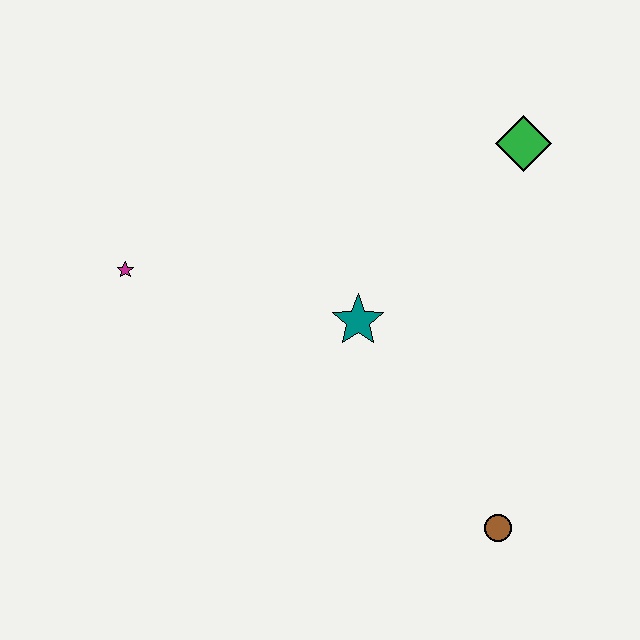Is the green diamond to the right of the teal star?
Yes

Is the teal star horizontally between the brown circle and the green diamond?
No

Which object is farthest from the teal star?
The brown circle is farthest from the teal star.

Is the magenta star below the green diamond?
Yes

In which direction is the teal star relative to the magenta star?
The teal star is to the right of the magenta star.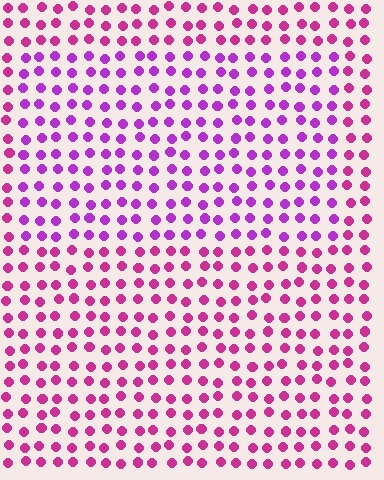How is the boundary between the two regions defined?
The boundary is defined purely by a slight shift in hue (about 30 degrees). Spacing, size, and orientation are identical on both sides.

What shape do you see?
I see a rectangle.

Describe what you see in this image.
The image is filled with small magenta elements in a uniform arrangement. A rectangle-shaped region is visible where the elements are tinted to a slightly different hue, forming a subtle color boundary.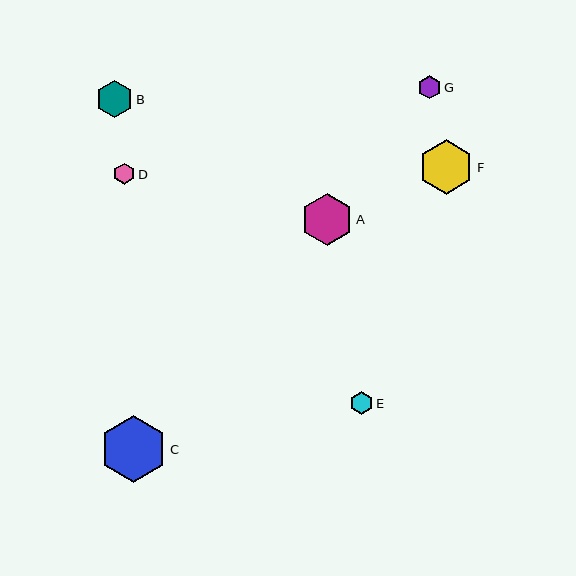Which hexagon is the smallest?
Hexagon D is the smallest with a size of approximately 21 pixels.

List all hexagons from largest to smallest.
From largest to smallest: C, F, A, B, G, E, D.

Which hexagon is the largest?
Hexagon C is the largest with a size of approximately 67 pixels.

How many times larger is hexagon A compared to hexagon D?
Hexagon A is approximately 2.5 times the size of hexagon D.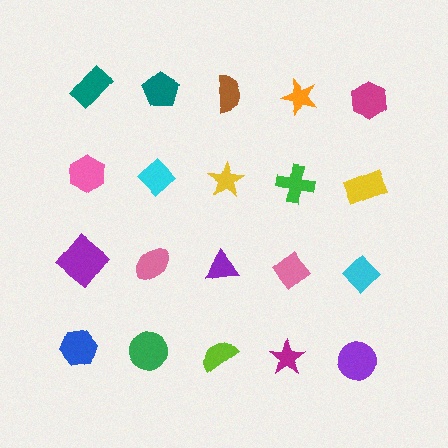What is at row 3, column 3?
A purple triangle.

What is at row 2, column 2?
A cyan diamond.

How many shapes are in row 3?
5 shapes.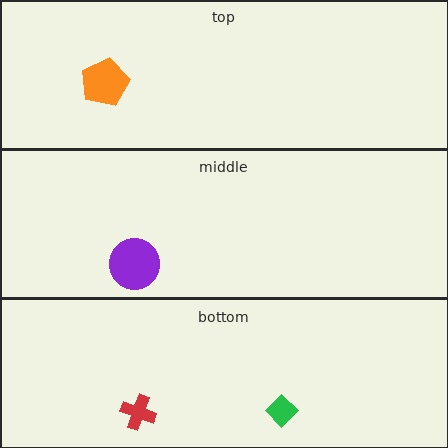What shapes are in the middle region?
The purple circle.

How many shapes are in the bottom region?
2.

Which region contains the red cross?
The bottom region.